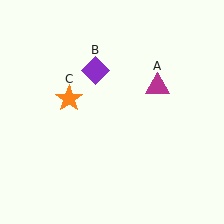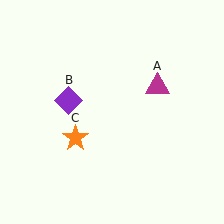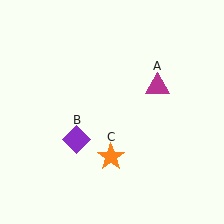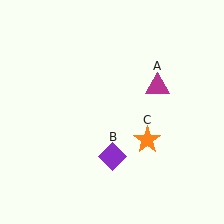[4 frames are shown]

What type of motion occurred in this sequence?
The purple diamond (object B), orange star (object C) rotated counterclockwise around the center of the scene.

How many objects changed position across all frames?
2 objects changed position: purple diamond (object B), orange star (object C).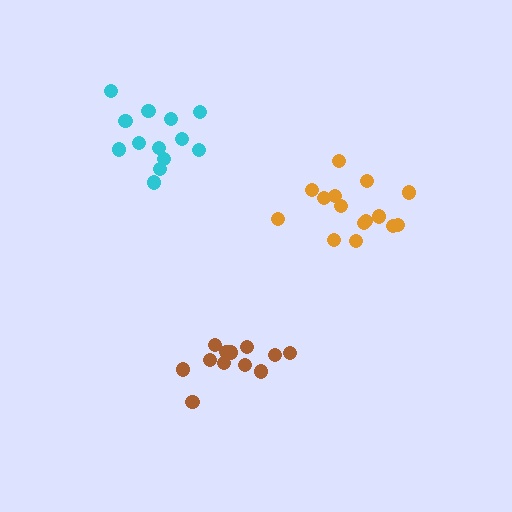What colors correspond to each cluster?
The clusters are colored: orange, cyan, brown.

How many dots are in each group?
Group 1: 15 dots, Group 2: 13 dots, Group 3: 12 dots (40 total).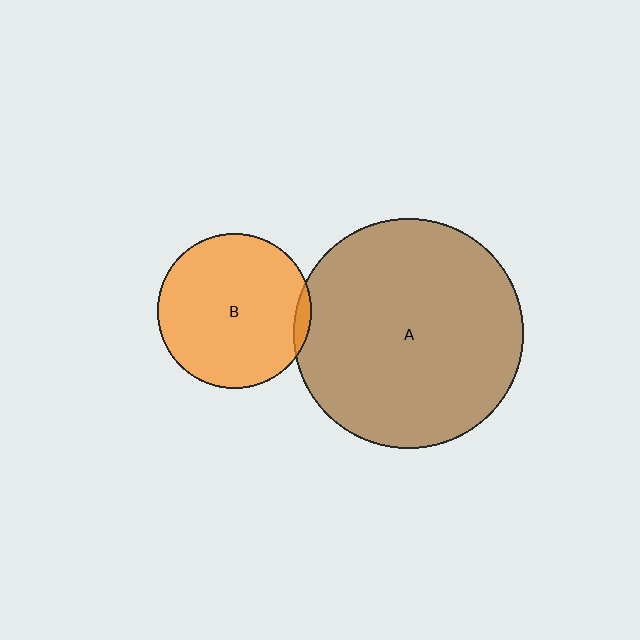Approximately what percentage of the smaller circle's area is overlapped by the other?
Approximately 5%.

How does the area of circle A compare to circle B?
Approximately 2.2 times.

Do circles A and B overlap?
Yes.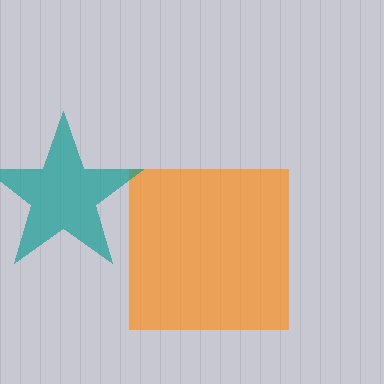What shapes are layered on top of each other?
The layered shapes are: an orange square, a teal star.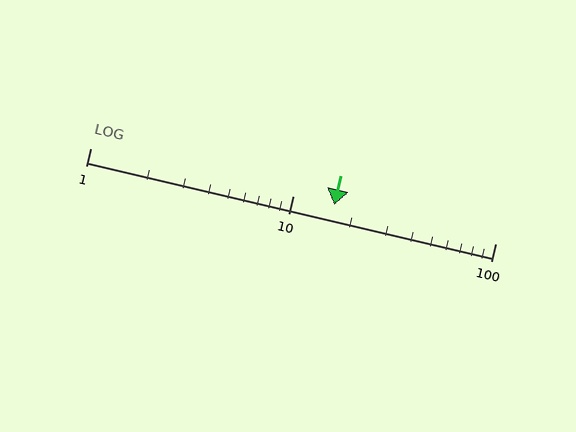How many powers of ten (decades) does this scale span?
The scale spans 2 decades, from 1 to 100.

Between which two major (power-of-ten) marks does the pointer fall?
The pointer is between 10 and 100.